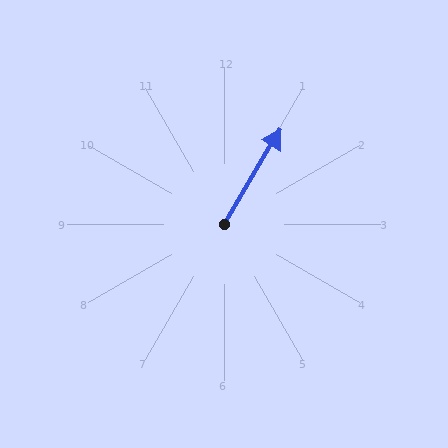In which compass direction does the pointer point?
Northeast.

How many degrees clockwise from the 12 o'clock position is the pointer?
Approximately 31 degrees.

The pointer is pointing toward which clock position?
Roughly 1 o'clock.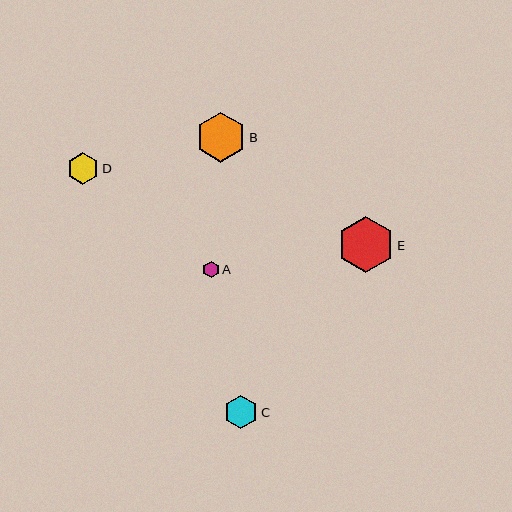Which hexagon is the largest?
Hexagon E is the largest with a size of approximately 56 pixels.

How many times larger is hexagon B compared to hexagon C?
Hexagon B is approximately 1.5 times the size of hexagon C.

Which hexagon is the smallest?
Hexagon A is the smallest with a size of approximately 17 pixels.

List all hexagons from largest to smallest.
From largest to smallest: E, B, C, D, A.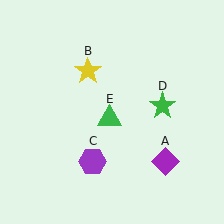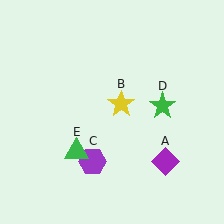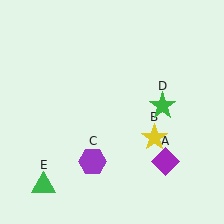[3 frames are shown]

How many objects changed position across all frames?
2 objects changed position: yellow star (object B), green triangle (object E).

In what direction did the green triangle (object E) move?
The green triangle (object E) moved down and to the left.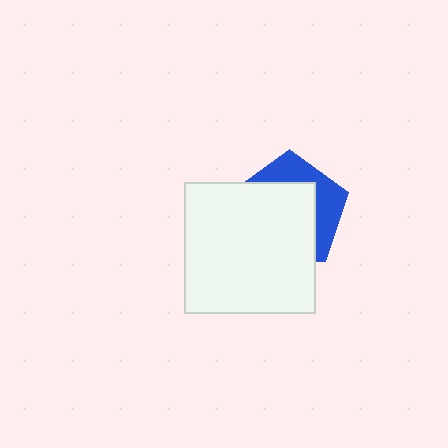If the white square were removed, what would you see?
You would see the complete blue pentagon.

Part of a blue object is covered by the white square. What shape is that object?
It is a pentagon.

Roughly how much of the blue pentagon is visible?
A small part of it is visible (roughly 35%).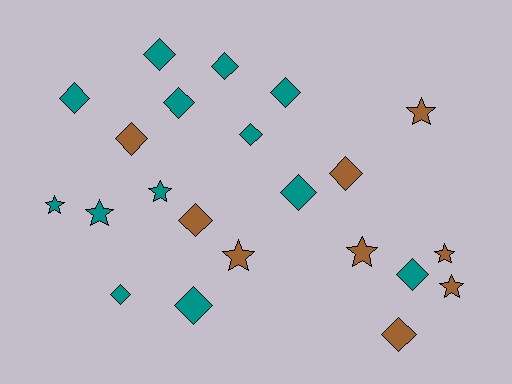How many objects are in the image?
There are 22 objects.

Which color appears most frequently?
Teal, with 13 objects.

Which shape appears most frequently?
Diamond, with 14 objects.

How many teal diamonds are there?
There are 10 teal diamonds.